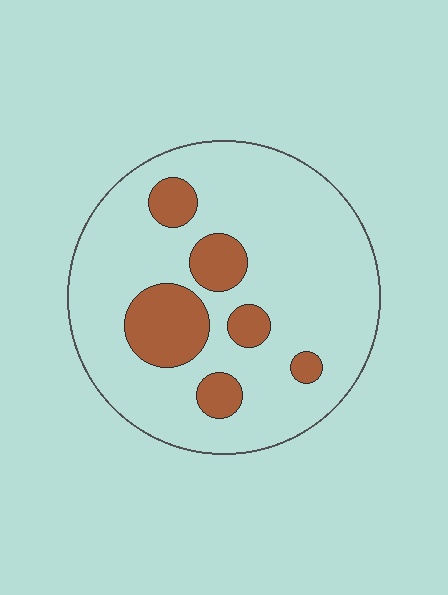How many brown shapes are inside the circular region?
6.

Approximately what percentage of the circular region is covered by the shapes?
Approximately 20%.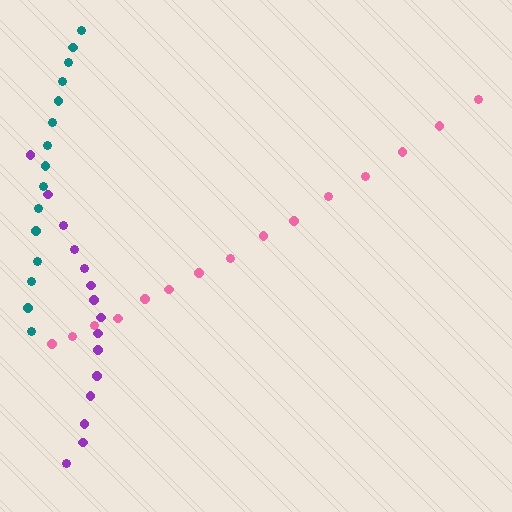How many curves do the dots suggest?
There are 3 distinct paths.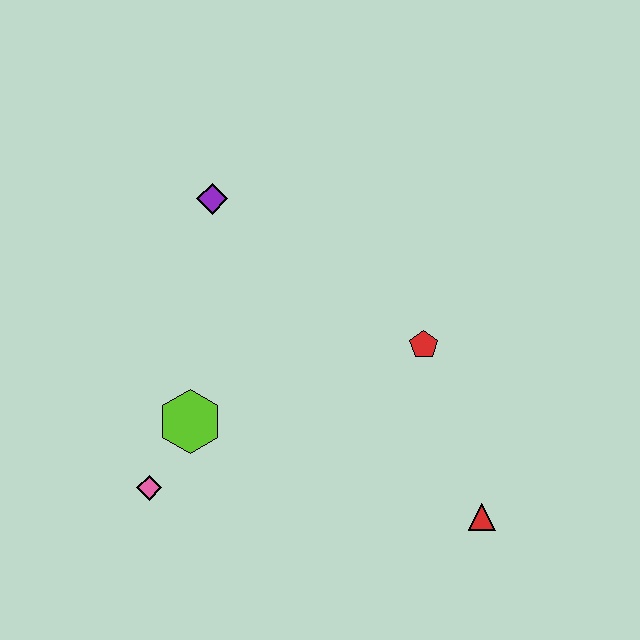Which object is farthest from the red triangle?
The purple diamond is farthest from the red triangle.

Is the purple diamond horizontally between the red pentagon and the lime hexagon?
Yes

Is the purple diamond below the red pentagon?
No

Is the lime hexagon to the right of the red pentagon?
No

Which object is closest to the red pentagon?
The red triangle is closest to the red pentagon.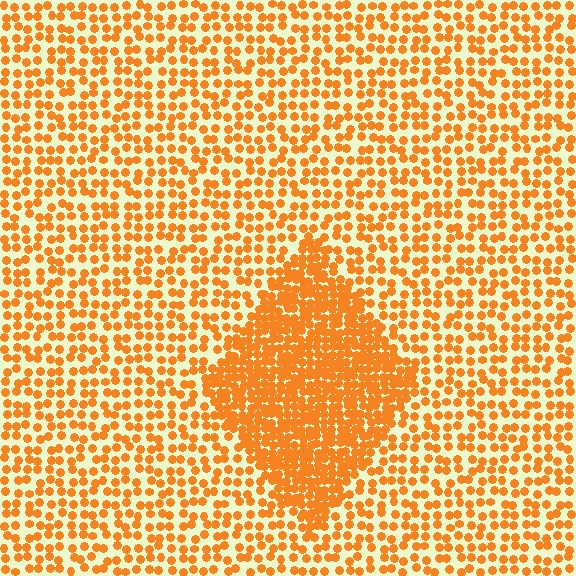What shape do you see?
I see a diamond.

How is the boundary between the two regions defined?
The boundary is defined by a change in element density (approximately 2.2x ratio). All elements are the same color, size, and shape.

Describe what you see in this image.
The image contains small orange elements arranged at two different densities. A diamond-shaped region is visible where the elements are more densely packed than the surrounding area.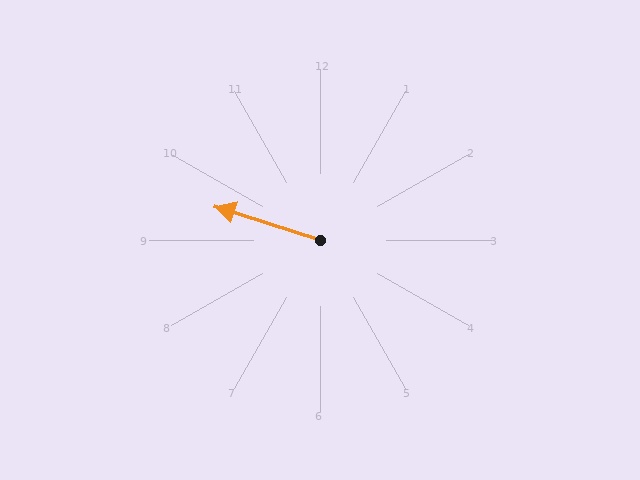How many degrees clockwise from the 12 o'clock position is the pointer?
Approximately 288 degrees.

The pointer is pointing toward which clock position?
Roughly 10 o'clock.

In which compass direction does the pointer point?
West.